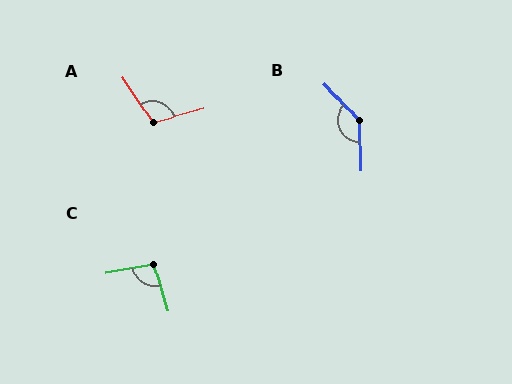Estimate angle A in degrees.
Approximately 109 degrees.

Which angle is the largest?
B, at approximately 139 degrees.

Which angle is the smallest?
C, at approximately 96 degrees.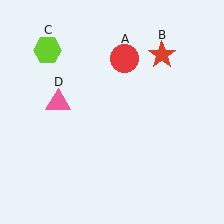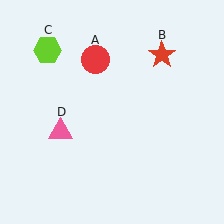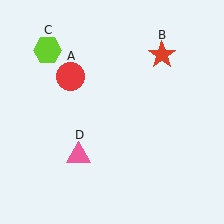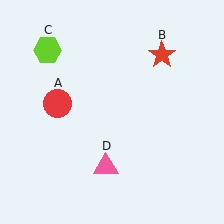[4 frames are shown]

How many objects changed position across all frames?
2 objects changed position: red circle (object A), pink triangle (object D).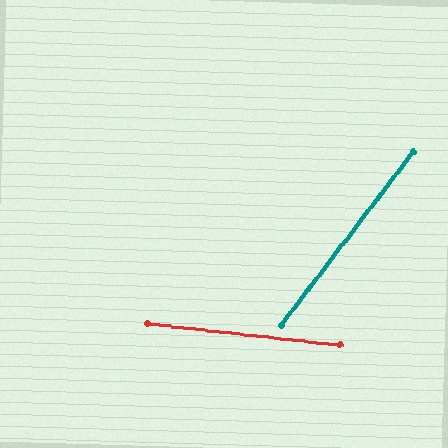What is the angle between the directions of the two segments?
Approximately 59 degrees.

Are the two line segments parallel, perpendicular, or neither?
Neither parallel nor perpendicular — they differ by about 59°.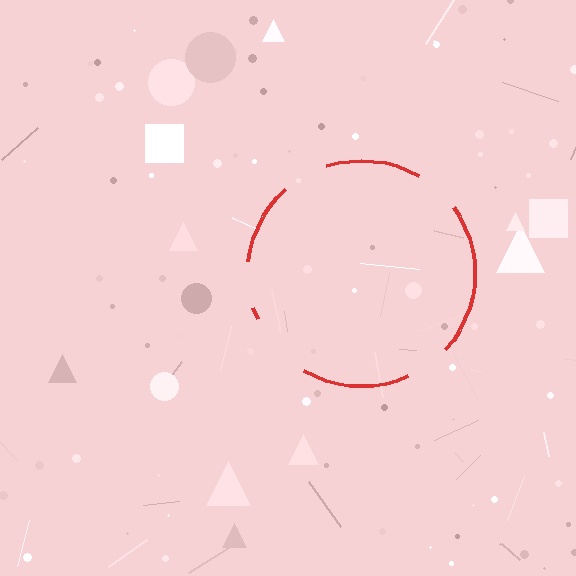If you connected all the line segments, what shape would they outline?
They would outline a circle.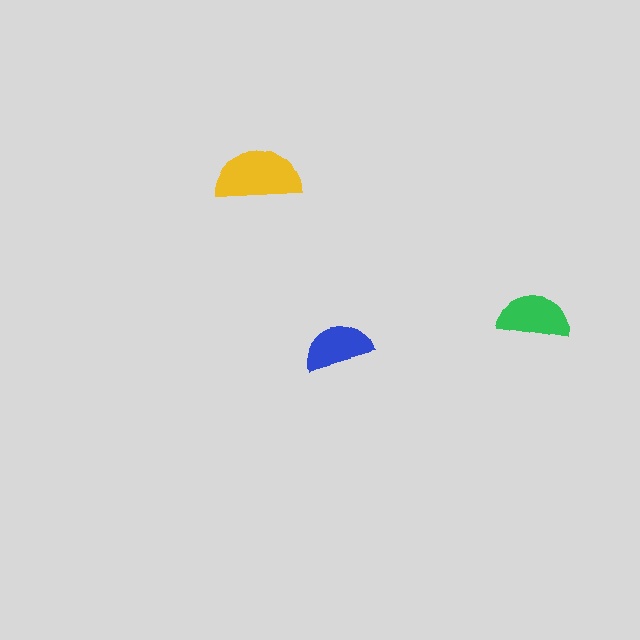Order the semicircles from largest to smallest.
the yellow one, the green one, the blue one.